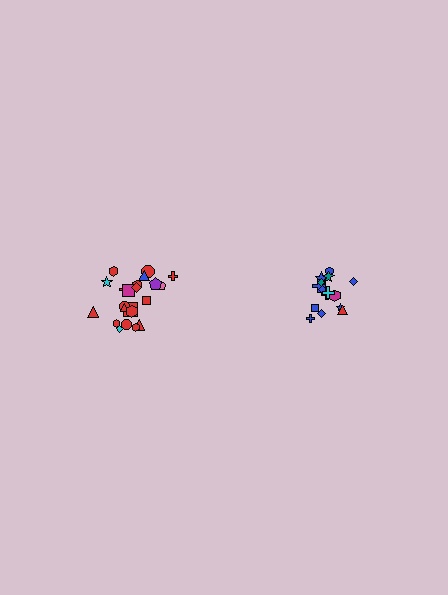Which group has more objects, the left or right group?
The left group.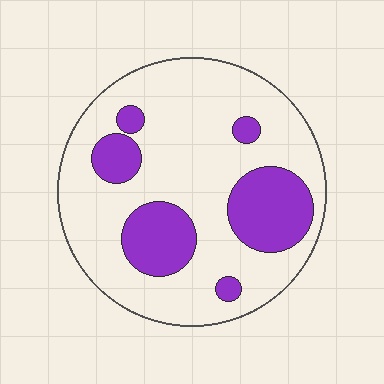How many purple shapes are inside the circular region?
6.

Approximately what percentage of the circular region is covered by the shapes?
Approximately 25%.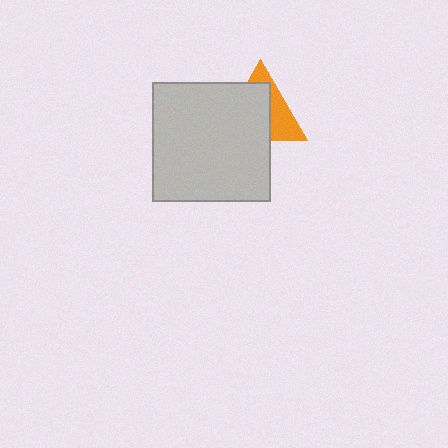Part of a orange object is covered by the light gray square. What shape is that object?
It is a triangle.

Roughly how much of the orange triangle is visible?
A small part of it is visible (roughly 38%).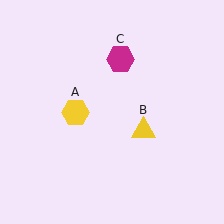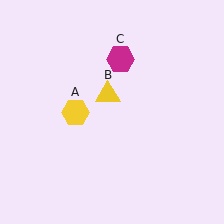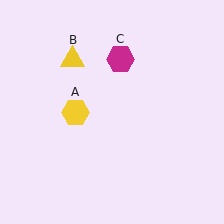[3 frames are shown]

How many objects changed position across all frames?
1 object changed position: yellow triangle (object B).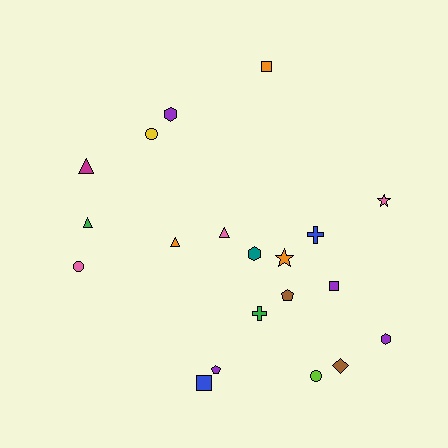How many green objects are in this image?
There are 2 green objects.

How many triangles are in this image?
There are 4 triangles.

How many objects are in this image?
There are 20 objects.